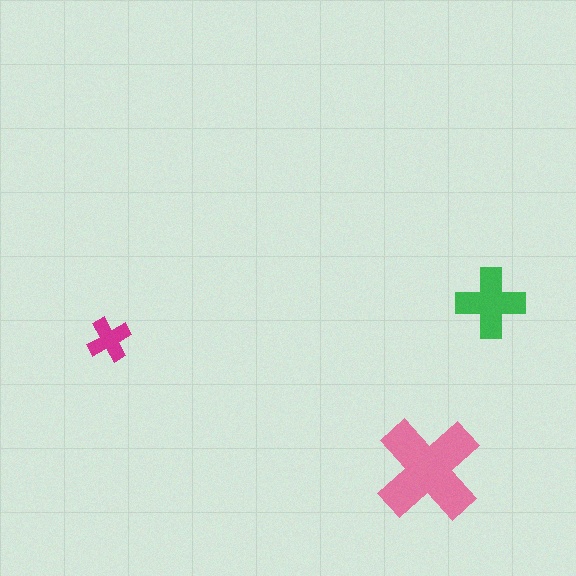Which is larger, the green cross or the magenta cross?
The green one.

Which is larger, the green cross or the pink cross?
The pink one.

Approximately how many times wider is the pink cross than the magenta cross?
About 2.5 times wider.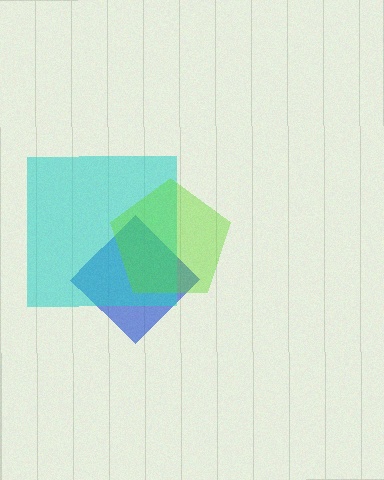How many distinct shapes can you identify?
There are 3 distinct shapes: a blue diamond, a cyan square, a lime pentagon.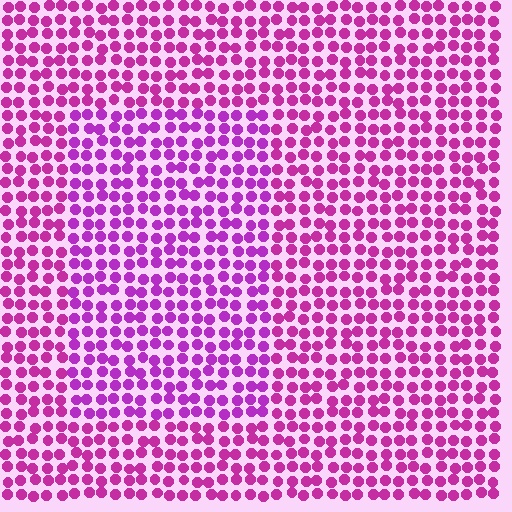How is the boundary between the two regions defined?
The boundary is defined purely by a slight shift in hue (about 20 degrees). Spacing, size, and orientation are identical on both sides.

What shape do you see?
I see a rectangle.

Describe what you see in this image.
The image is filled with small magenta elements in a uniform arrangement. A rectangle-shaped region is visible where the elements are tinted to a slightly different hue, forming a subtle color boundary.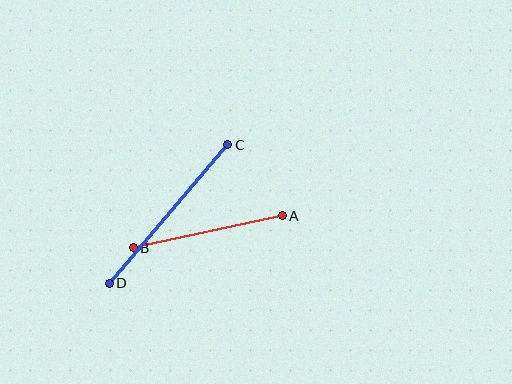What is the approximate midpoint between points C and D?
The midpoint is at approximately (169, 214) pixels.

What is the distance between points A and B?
The distance is approximately 153 pixels.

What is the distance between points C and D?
The distance is approximately 182 pixels.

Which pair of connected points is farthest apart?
Points C and D are farthest apart.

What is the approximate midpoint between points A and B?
The midpoint is at approximately (208, 232) pixels.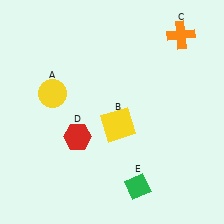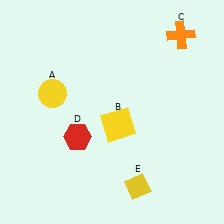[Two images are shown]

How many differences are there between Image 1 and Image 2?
There is 1 difference between the two images.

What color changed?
The diamond (E) changed from green in Image 1 to yellow in Image 2.